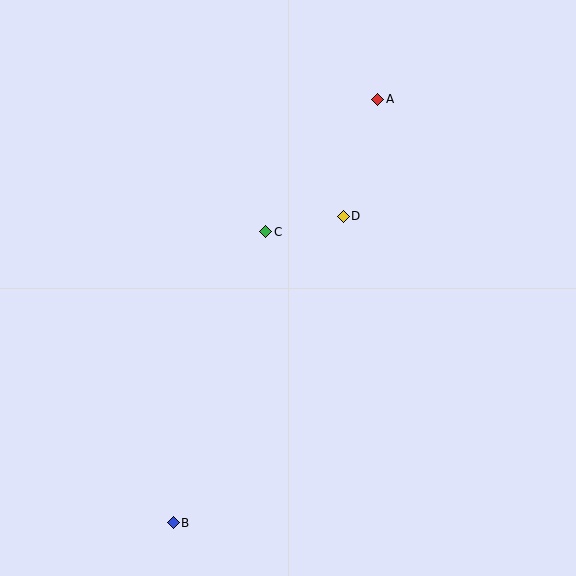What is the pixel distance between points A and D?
The distance between A and D is 122 pixels.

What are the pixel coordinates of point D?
Point D is at (343, 216).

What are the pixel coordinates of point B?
Point B is at (173, 523).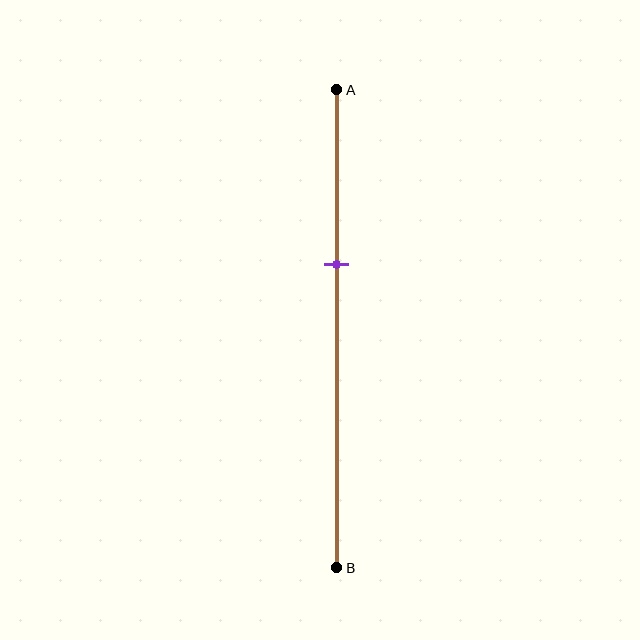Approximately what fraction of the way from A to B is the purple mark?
The purple mark is approximately 35% of the way from A to B.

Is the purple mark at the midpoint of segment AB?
No, the mark is at about 35% from A, not at the 50% midpoint.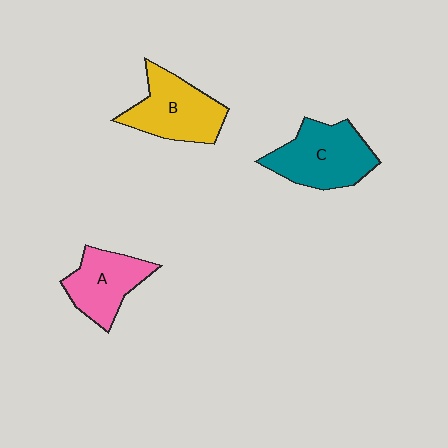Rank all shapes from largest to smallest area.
From largest to smallest: C (teal), B (yellow), A (pink).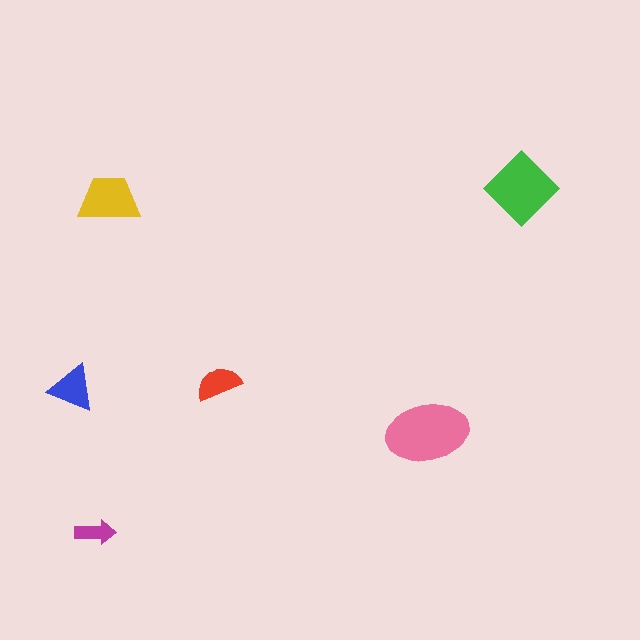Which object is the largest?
The pink ellipse.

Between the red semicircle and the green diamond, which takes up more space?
The green diamond.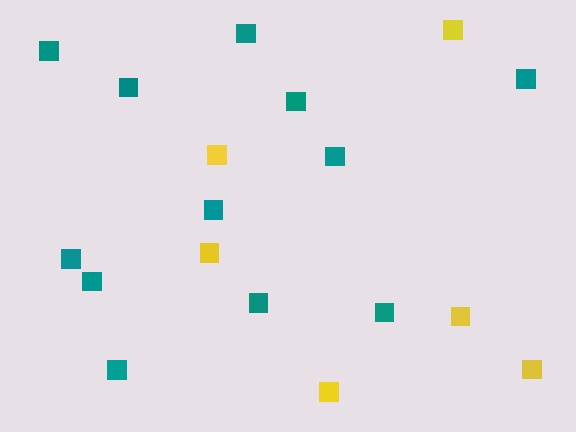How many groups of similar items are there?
There are 2 groups: one group of teal squares (12) and one group of yellow squares (6).